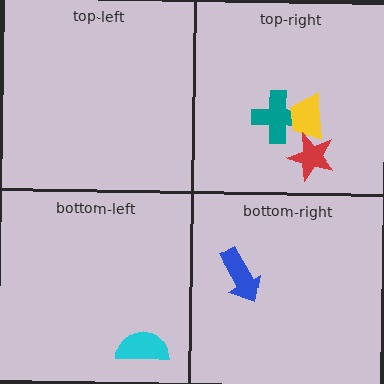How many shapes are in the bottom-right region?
1.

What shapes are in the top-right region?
The teal cross, the yellow trapezoid, the red star.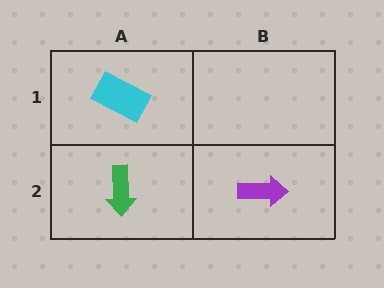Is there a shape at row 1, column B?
No, that cell is empty.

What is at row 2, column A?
A green arrow.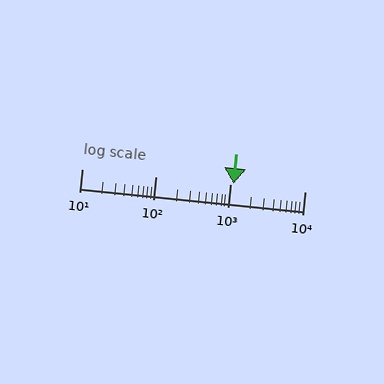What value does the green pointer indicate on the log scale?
The pointer indicates approximately 1100.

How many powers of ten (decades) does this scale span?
The scale spans 3 decades, from 10 to 10000.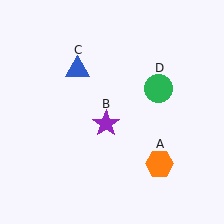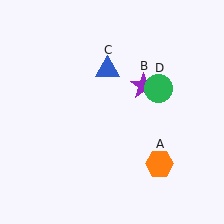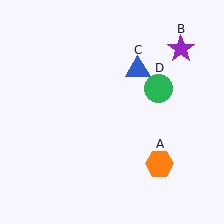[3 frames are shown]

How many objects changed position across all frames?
2 objects changed position: purple star (object B), blue triangle (object C).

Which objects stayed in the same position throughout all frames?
Orange hexagon (object A) and green circle (object D) remained stationary.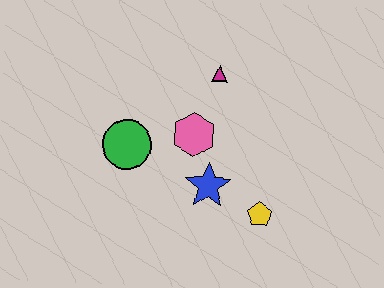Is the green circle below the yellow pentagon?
No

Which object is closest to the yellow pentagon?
The blue star is closest to the yellow pentagon.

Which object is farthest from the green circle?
The yellow pentagon is farthest from the green circle.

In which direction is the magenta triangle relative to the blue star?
The magenta triangle is above the blue star.